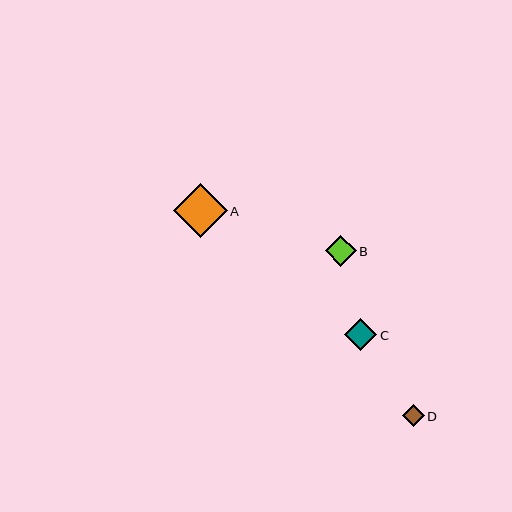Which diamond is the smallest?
Diamond D is the smallest with a size of approximately 22 pixels.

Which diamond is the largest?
Diamond A is the largest with a size of approximately 54 pixels.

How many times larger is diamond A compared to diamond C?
Diamond A is approximately 1.7 times the size of diamond C.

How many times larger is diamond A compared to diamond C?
Diamond A is approximately 1.7 times the size of diamond C.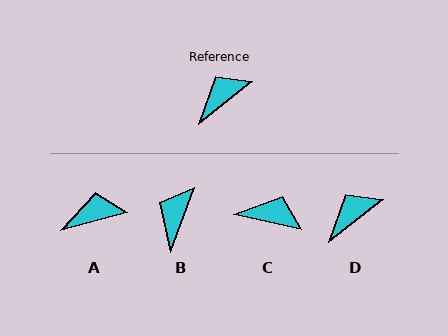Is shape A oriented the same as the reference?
No, it is off by about 23 degrees.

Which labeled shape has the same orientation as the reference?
D.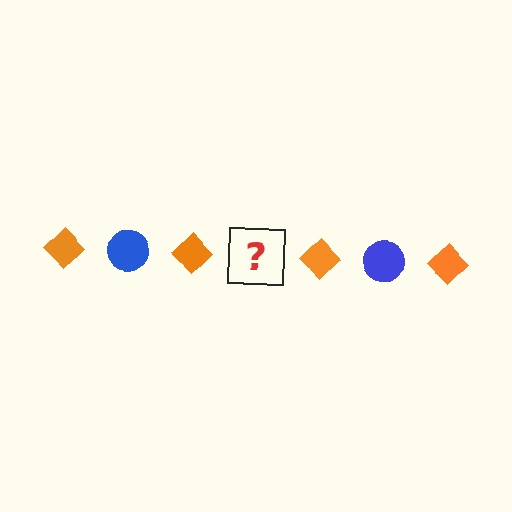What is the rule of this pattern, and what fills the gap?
The rule is that the pattern alternates between orange diamond and blue circle. The gap should be filled with a blue circle.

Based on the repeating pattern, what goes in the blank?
The blank should be a blue circle.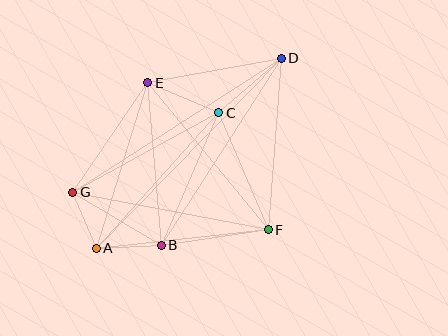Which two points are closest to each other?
Points A and G are closest to each other.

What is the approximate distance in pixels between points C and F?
The distance between C and F is approximately 127 pixels.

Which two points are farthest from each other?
Points A and D are farthest from each other.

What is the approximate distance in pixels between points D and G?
The distance between D and G is approximately 248 pixels.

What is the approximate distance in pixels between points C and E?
The distance between C and E is approximately 77 pixels.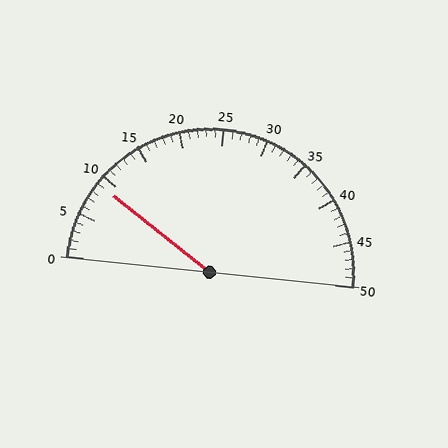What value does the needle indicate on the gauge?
The needle indicates approximately 9.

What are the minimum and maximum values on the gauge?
The gauge ranges from 0 to 50.